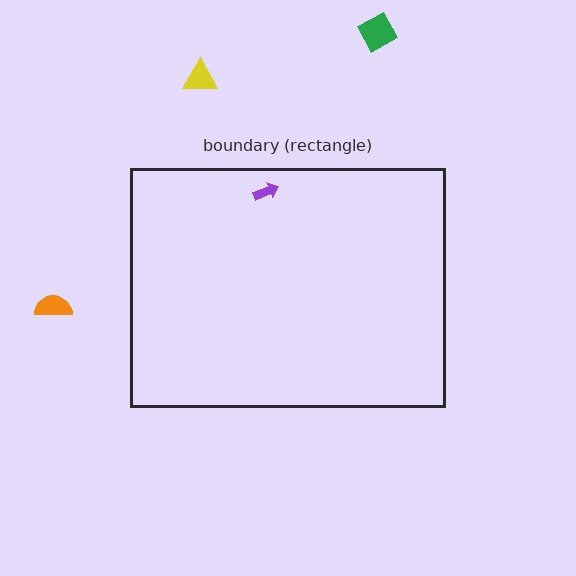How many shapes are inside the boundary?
1 inside, 3 outside.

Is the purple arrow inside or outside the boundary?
Inside.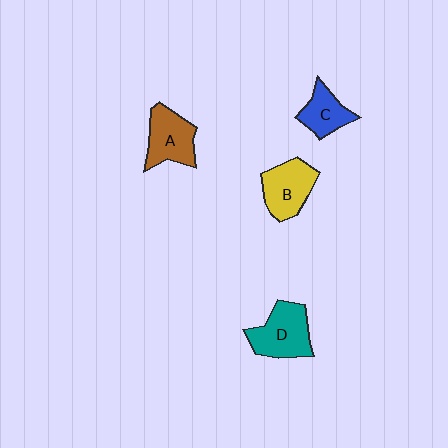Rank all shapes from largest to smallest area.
From largest to smallest: D (teal), B (yellow), A (brown), C (blue).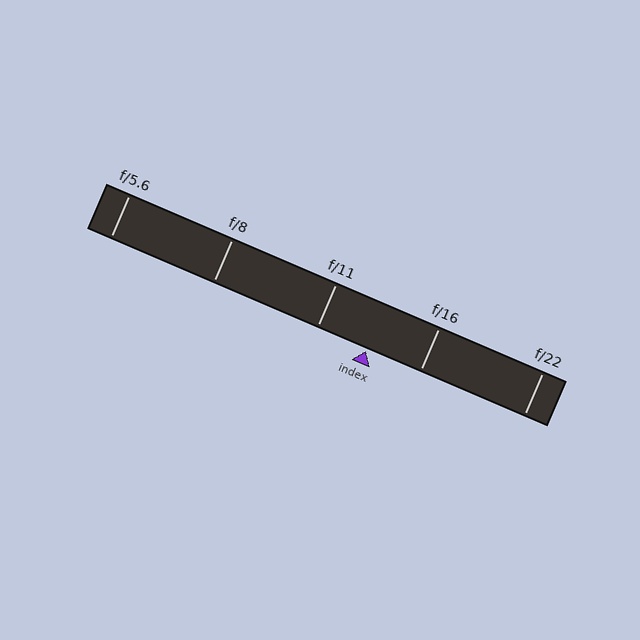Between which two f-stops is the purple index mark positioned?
The index mark is between f/11 and f/16.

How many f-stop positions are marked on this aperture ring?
There are 5 f-stop positions marked.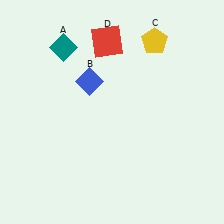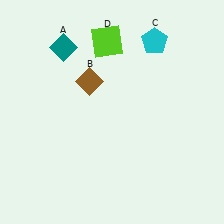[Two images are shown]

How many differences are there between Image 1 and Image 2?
There are 3 differences between the two images.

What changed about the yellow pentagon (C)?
In Image 1, C is yellow. In Image 2, it changed to cyan.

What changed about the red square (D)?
In Image 1, D is red. In Image 2, it changed to lime.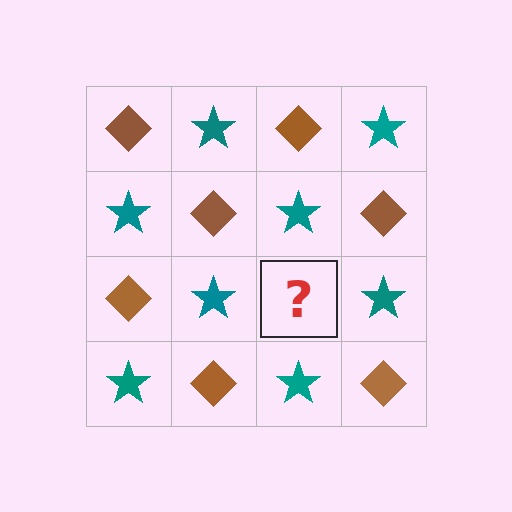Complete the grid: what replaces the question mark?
The question mark should be replaced with a brown diamond.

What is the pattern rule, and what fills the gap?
The rule is that it alternates brown diamond and teal star in a checkerboard pattern. The gap should be filled with a brown diamond.